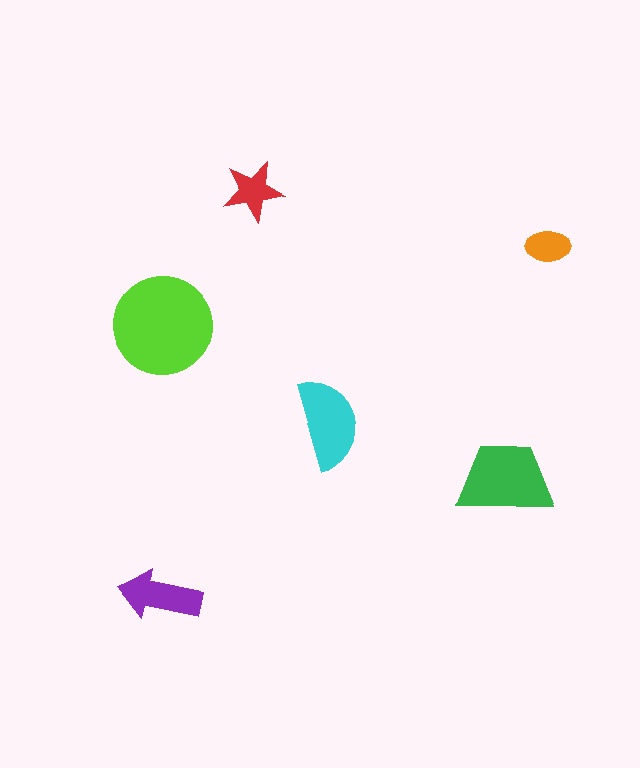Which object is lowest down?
The purple arrow is bottommost.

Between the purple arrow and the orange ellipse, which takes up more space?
The purple arrow.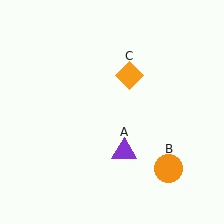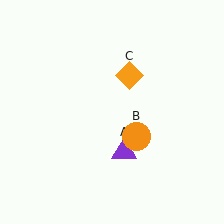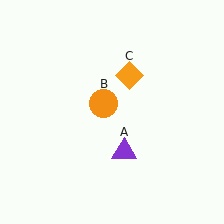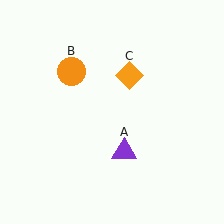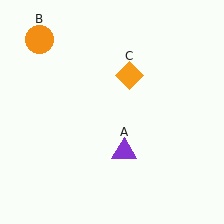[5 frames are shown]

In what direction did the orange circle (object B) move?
The orange circle (object B) moved up and to the left.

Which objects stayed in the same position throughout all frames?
Purple triangle (object A) and orange diamond (object C) remained stationary.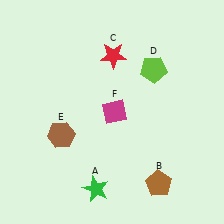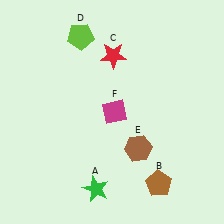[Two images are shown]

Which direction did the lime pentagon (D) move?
The lime pentagon (D) moved left.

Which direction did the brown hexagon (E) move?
The brown hexagon (E) moved right.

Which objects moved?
The objects that moved are: the lime pentagon (D), the brown hexagon (E).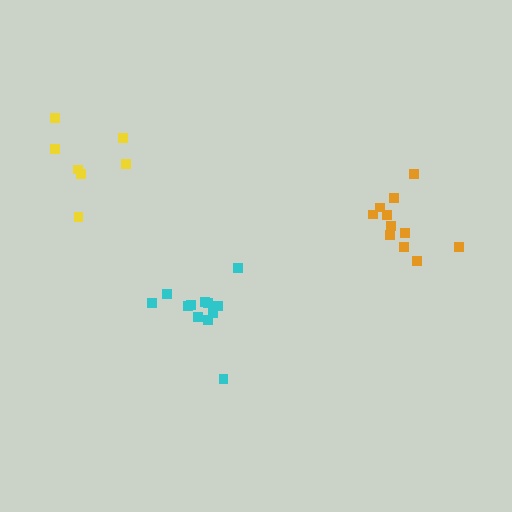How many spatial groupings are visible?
There are 3 spatial groupings.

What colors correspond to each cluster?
The clusters are colored: cyan, orange, yellow.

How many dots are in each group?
Group 1: 12 dots, Group 2: 11 dots, Group 3: 7 dots (30 total).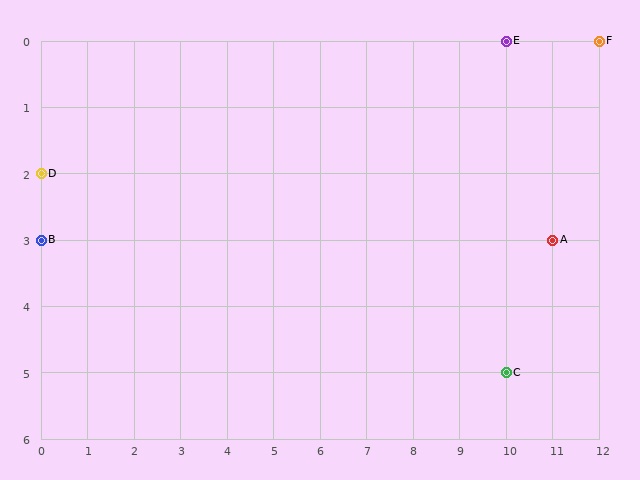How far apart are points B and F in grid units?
Points B and F are 12 columns and 3 rows apart (about 12.4 grid units diagonally).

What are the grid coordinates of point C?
Point C is at grid coordinates (10, 5).